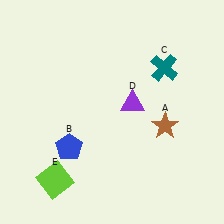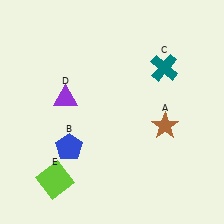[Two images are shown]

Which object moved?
The purple triangle (D) moved left.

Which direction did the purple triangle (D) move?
The purple triangle (D) moved left.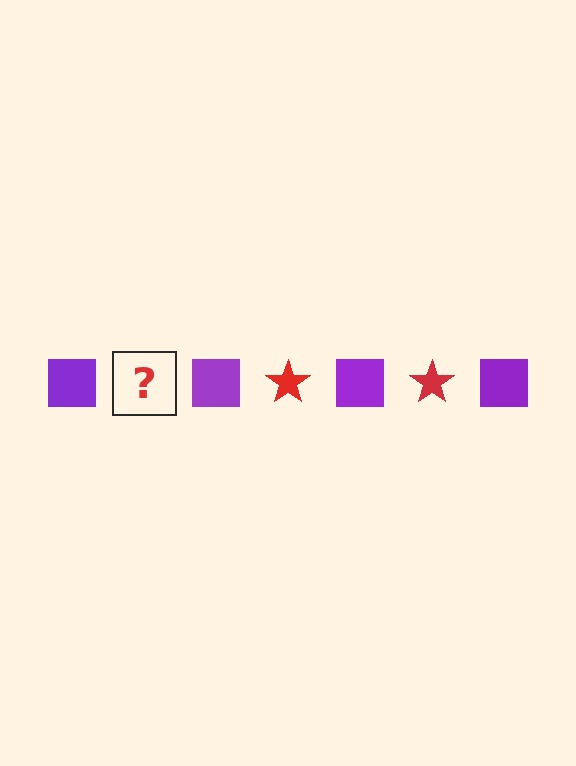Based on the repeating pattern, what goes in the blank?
The blank should be a red star.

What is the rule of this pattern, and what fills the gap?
The rule is that the pattern alternates between purple square and red star. The gap should be filled with a red star.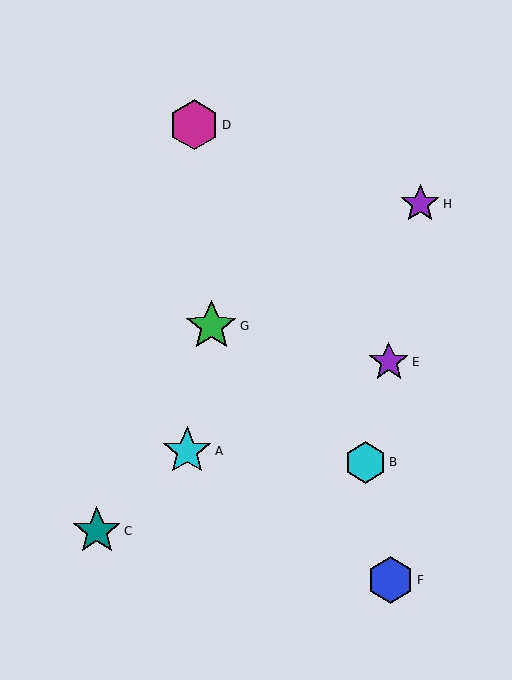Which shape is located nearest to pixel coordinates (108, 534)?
The teal star (labeled C) at (97, 531) is nearest to that location.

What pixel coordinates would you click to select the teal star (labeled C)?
Click at (97, 531) to select the teal star C.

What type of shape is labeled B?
Shape B is a cyan hexagon.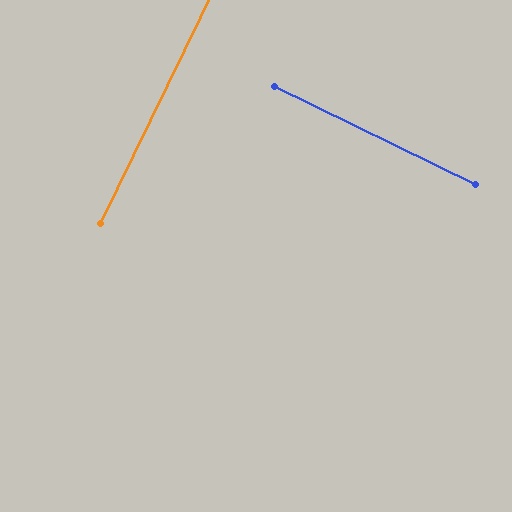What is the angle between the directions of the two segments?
Approximately 90 degrees.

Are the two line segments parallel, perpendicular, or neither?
Perpendicular — they meet at approximately 90°.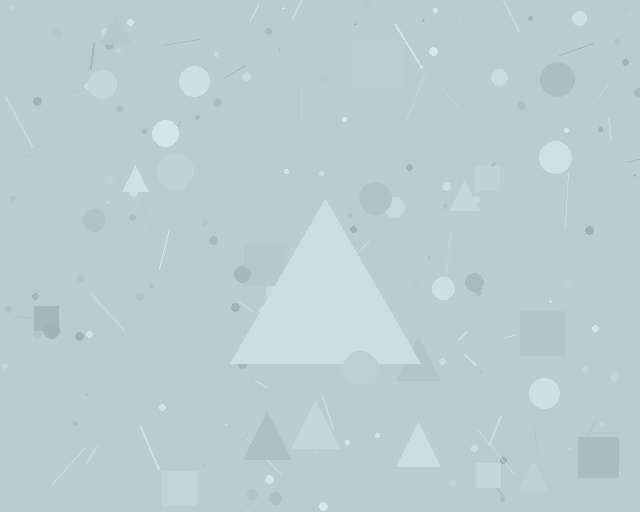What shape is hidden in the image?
A triangle is hidden in the image.